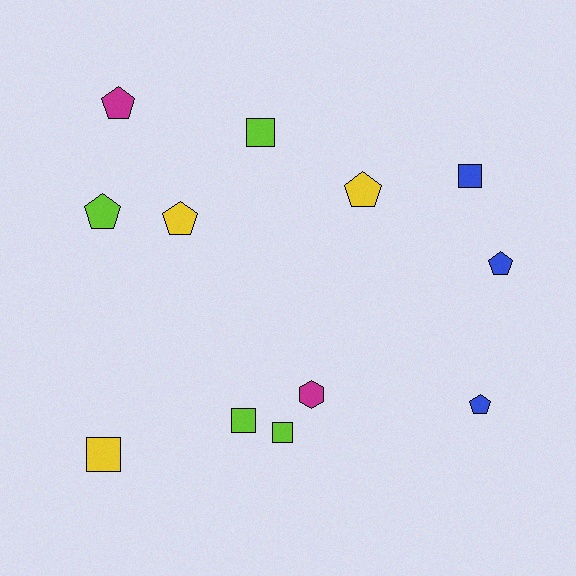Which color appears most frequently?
Lime, with 4 objects.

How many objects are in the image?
There are 12 objects.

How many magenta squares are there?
There are no magenta squares.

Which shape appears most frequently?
Pentagon, with 6 objects.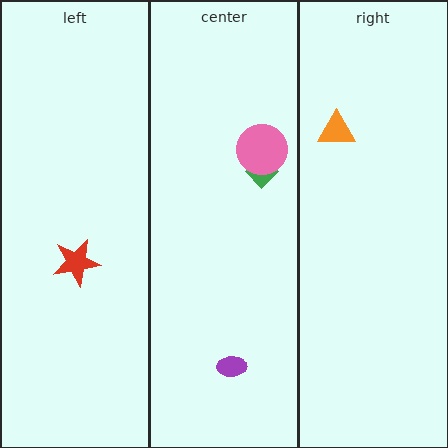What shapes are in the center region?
The green diamond, the pink circle, the purple ellipse.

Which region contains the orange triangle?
The right region.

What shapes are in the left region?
The red star.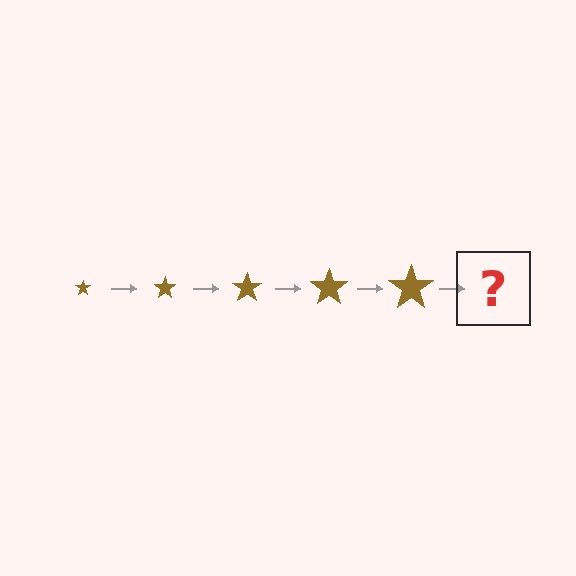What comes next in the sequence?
The next element should be a brown star, larger than the previous one.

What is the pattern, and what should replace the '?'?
The pattern is that the star gets progressively larger each step. The '?' should be a brown star, larger than the previous one.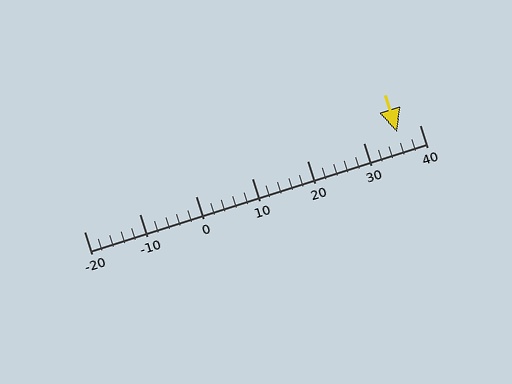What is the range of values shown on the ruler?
The ruler shows values from -20 to 40.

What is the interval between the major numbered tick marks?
The major tick marks are spaced 10 units apart.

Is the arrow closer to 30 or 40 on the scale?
The arrow is closer to 40.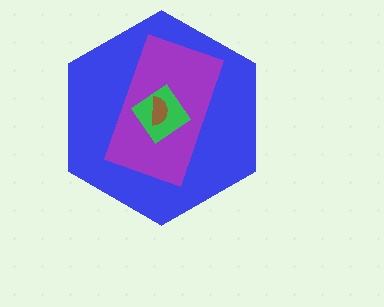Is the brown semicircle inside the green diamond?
Yes.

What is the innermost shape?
The brown semicircle.